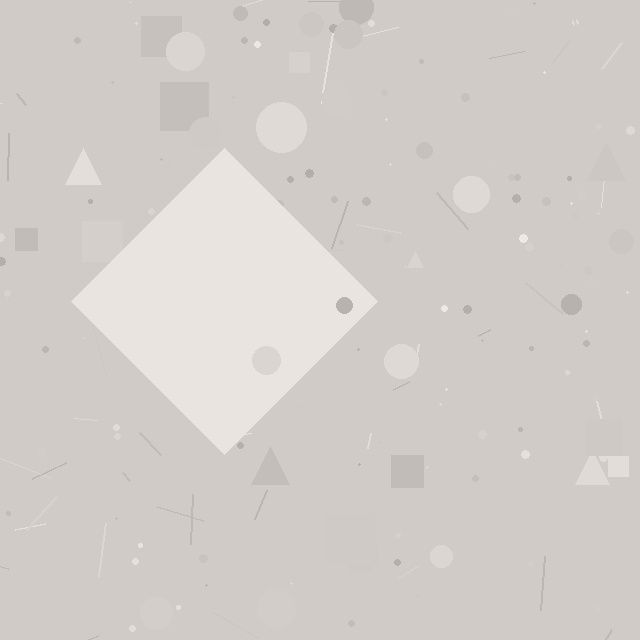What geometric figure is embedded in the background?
A diamond is embedded in the background.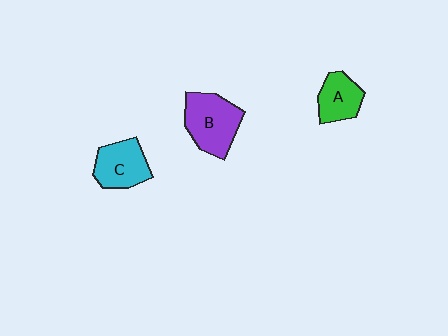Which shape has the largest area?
Shape B (purple).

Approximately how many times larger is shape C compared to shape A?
Approximately 1.2 times.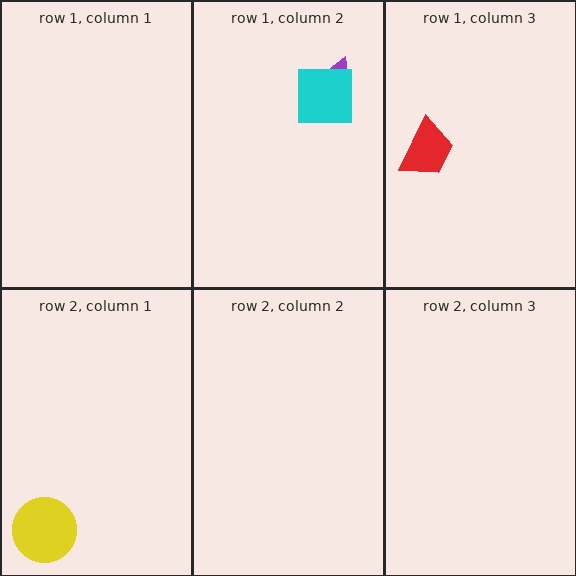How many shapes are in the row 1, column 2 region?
2.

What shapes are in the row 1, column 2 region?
The purple triangle, the cyan square.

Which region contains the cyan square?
The row 1, column 2 region.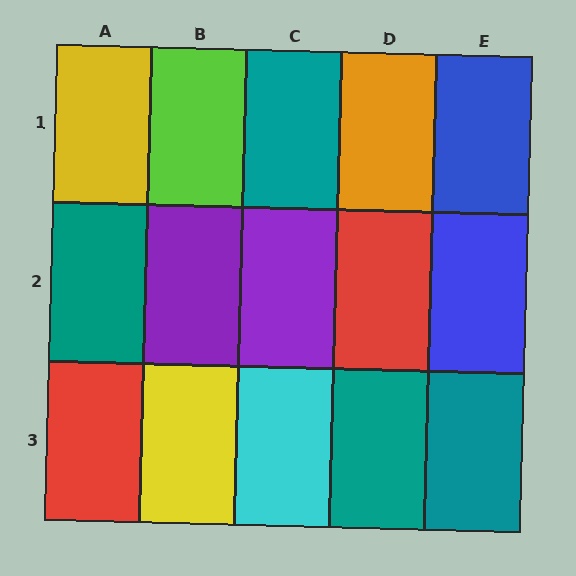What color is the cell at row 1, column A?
Yellow.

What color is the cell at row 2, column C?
Purple.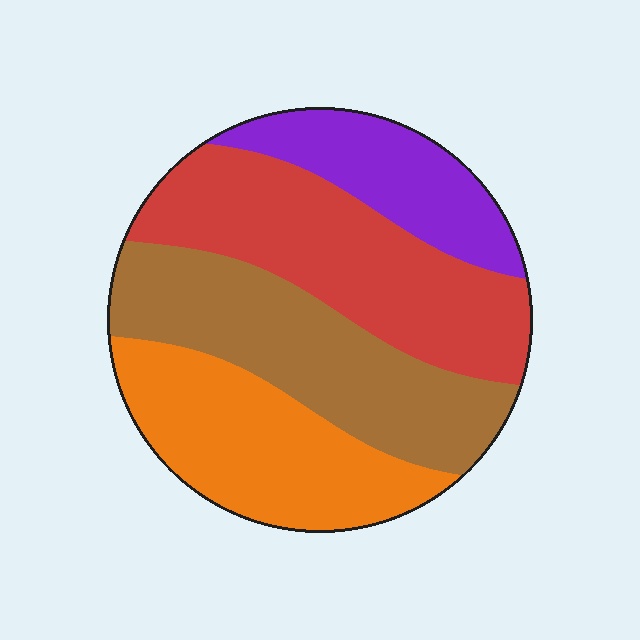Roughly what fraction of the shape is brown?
Brown covers 29% of the shape.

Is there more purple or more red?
Red.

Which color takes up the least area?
Purple, at roughly 15%.